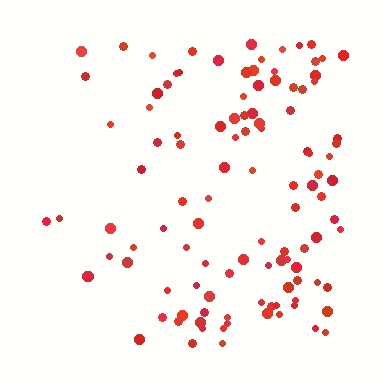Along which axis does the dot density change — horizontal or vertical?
Horizontal.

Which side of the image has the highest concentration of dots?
The right.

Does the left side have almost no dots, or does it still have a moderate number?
Still a moderate number, just noticeably fewer than the right.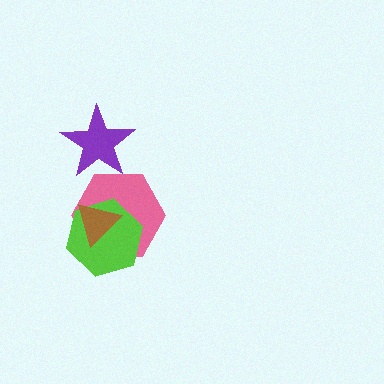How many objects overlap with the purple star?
1 object overlaps with the purple star.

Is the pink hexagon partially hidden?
Yes, it is partially covered by another shape.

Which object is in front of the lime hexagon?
The brown triangle is in front of the lime hexagon.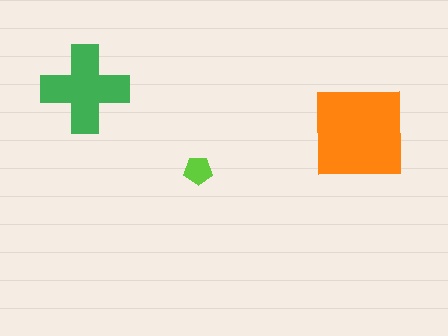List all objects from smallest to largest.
The lime pentagon, the green cross, the orange square.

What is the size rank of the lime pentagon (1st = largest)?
3rd.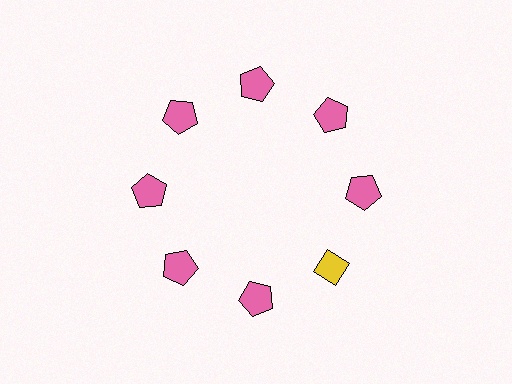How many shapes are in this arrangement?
There are 8 shapes arranged in a ring pattern.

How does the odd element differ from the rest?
It differs in both color (yellow instead of pink) and shape (diamond instead of pentagon).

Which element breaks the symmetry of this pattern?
The yellow diamond at roughly the 4 o'clock position breaks the symmetry. All other shapes are pink pentagons.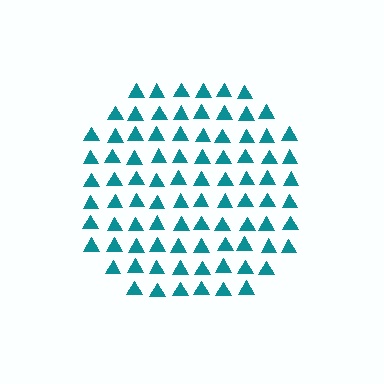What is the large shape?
The large shape is a circle.